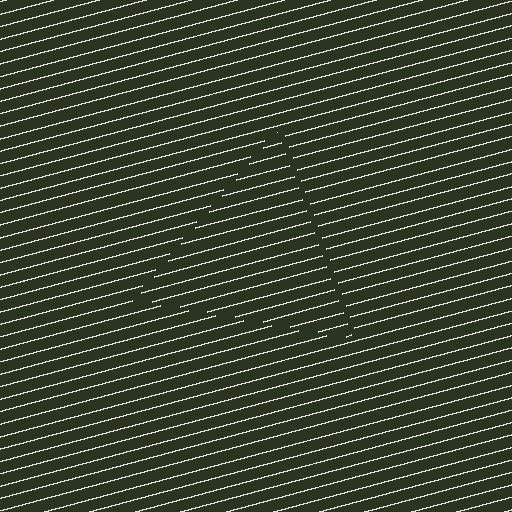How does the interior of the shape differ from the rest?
The interior of the shape contains the same grating, shifted by half a period — the contour is defined by the phase discontinuity where line-ends from the inner and outer gratings abut.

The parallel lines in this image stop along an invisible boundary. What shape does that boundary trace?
An illusory triangle. The interior of the shape contains the same grating, shifted by half a period — the contour is defined by the phase discontinuity where line-ends from the inner and outer gratings abut.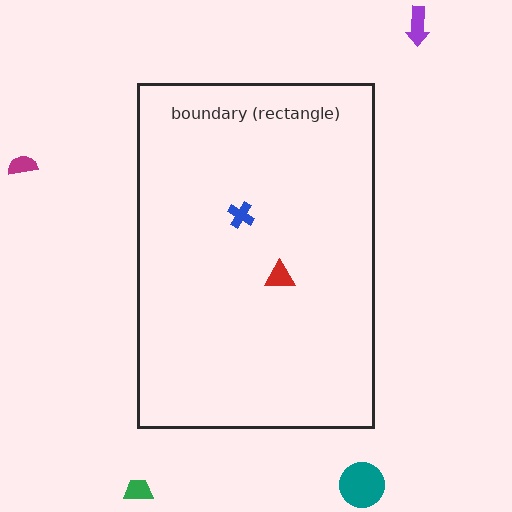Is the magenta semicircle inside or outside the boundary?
Outside.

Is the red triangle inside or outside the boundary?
Inside.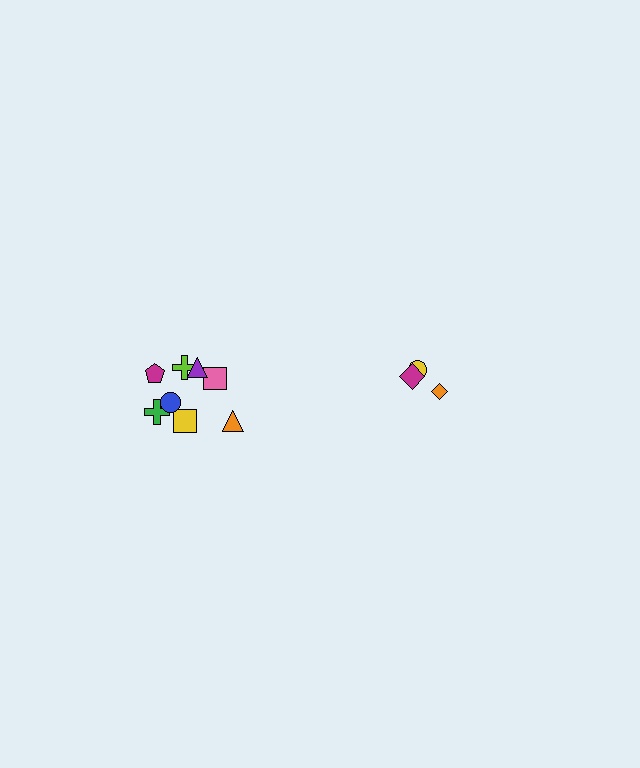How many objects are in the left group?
There are 8 objects.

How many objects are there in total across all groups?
There are 11 objects.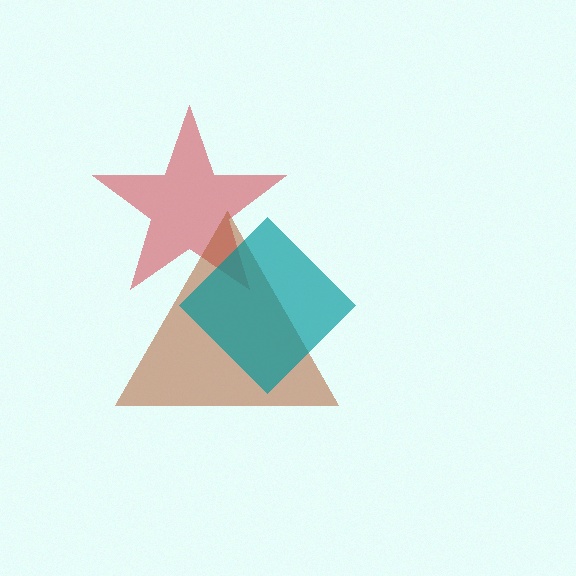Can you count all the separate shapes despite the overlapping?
Yes, there are 3 separate shapes.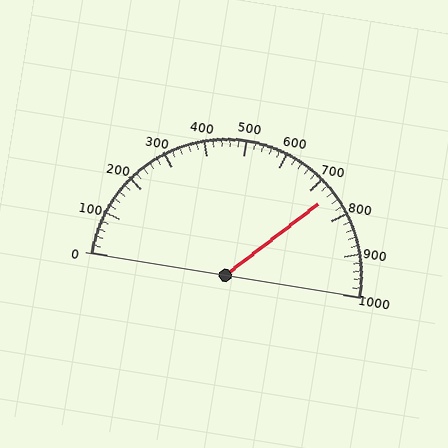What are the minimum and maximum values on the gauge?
The gauge ranges from 0 to 1000.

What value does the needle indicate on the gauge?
The needle indicates approximately 740.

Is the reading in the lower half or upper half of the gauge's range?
The reading is in the upper half of the range (0 to 1000).